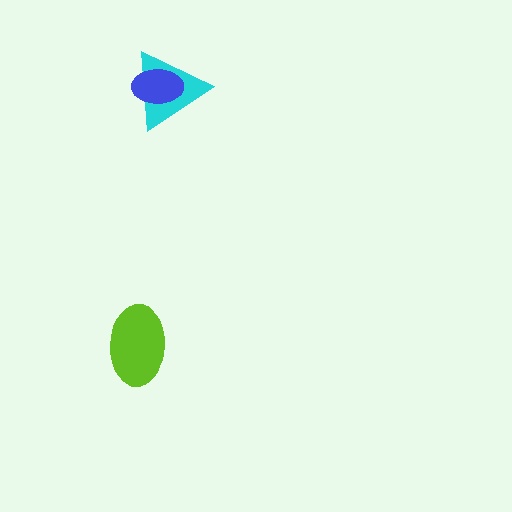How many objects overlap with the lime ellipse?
0 objects overlap with the lime ellipse.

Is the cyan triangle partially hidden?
Yes, it is partially covered by another shape.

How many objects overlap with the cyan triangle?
1 object overlaps with the cyan triangle.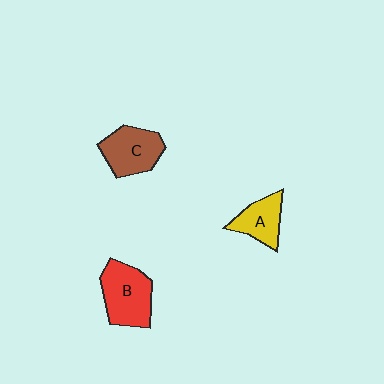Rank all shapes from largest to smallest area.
From largest to smallest: B (red), C (brown), A (yellow).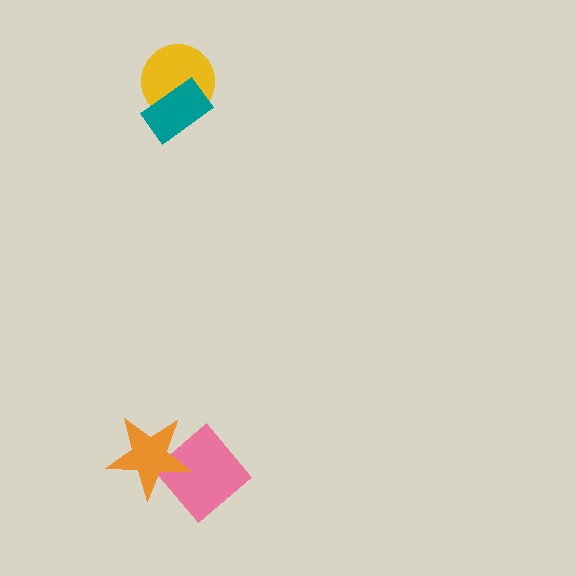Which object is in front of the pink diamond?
The orange star is in front of the pink diamond.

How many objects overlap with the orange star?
1 object overlaps with the orange star.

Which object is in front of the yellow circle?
The teal rectangle is in front of the yellow circle.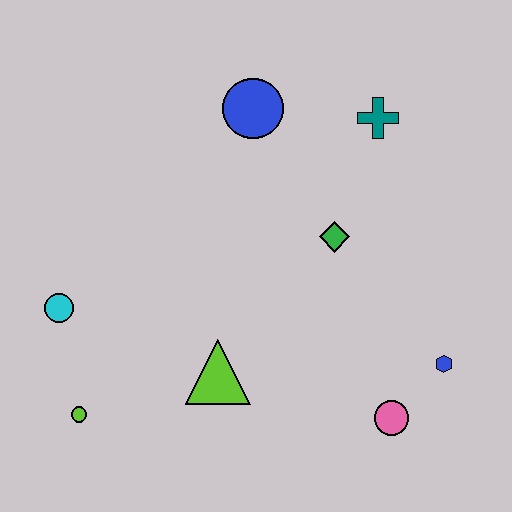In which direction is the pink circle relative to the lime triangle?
The pink circle is to the right of the lime triangle.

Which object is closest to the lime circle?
The cyan circle is closest to the lime circle.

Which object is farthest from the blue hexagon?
The cyan circle is farthest from the blue hexagon.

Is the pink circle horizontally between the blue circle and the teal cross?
No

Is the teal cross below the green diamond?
No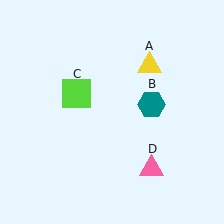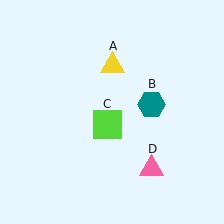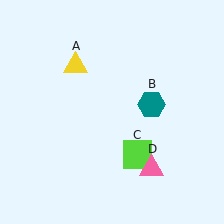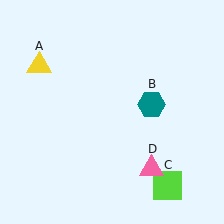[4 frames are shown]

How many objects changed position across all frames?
2 objects changed position: yellow triangle (object A), lime square (object C).